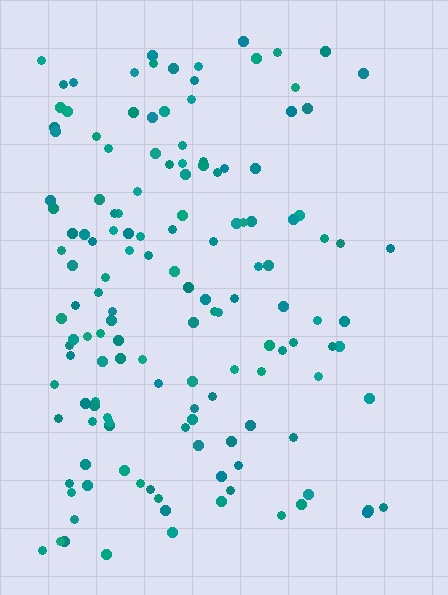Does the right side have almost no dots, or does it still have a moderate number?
Still a moderate number, just noticeably fewer than the left.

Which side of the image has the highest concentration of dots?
The left.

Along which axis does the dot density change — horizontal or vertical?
Horizontal.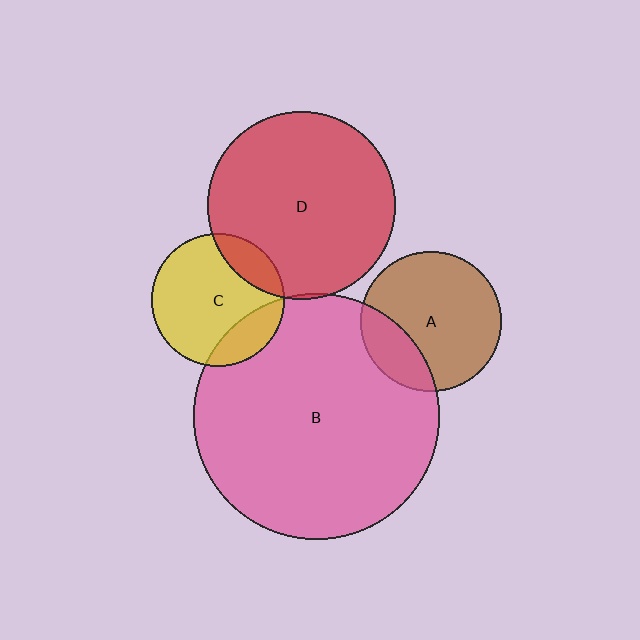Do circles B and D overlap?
Yes.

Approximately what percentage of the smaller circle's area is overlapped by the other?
Approximately 5%.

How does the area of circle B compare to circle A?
Approximately 3.1 times.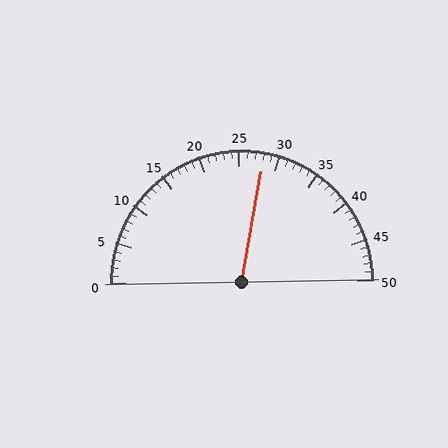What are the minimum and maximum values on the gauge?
The gauge ranges from 0 to 50.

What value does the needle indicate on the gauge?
The needle indicates approximately 28.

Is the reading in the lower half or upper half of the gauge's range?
The reading is in the upper half of the range (0 to 50).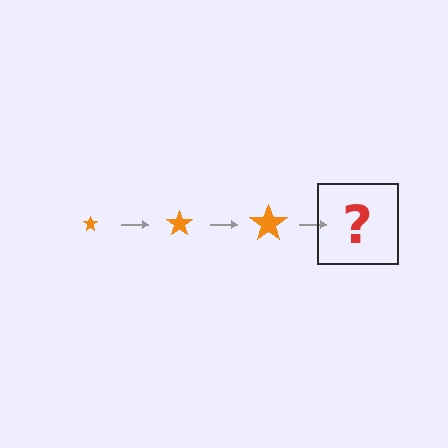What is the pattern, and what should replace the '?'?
The pattern is that the star gets progressively larger each step. The '?' should be an orange star, larger than the previous one.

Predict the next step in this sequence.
The next step is an orange star, larger than the previous one.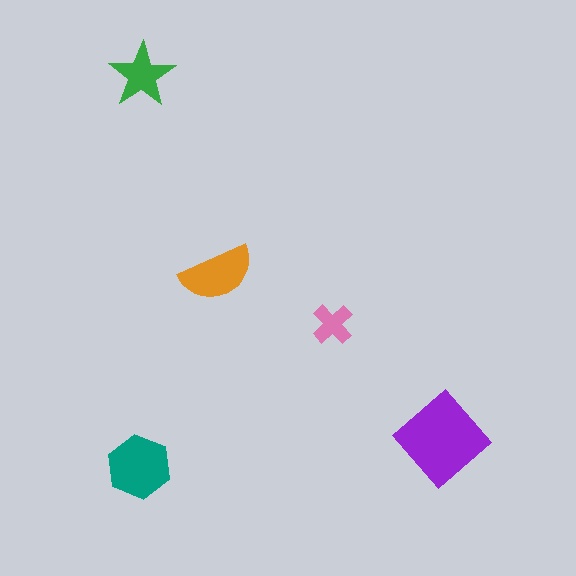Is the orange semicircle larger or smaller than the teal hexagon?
Smaller.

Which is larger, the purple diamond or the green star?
The purple diamond.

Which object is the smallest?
The pink cross.